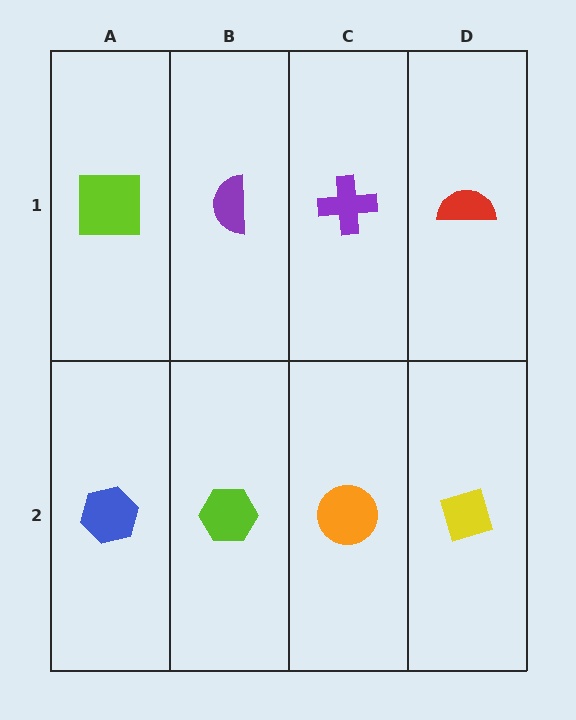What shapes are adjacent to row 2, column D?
A red semicircle (row 1, column D), an orange circle (row 2, column C).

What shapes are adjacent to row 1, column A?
A blue hexagon (row 2, column A), a purple semicircle (row 1, column B).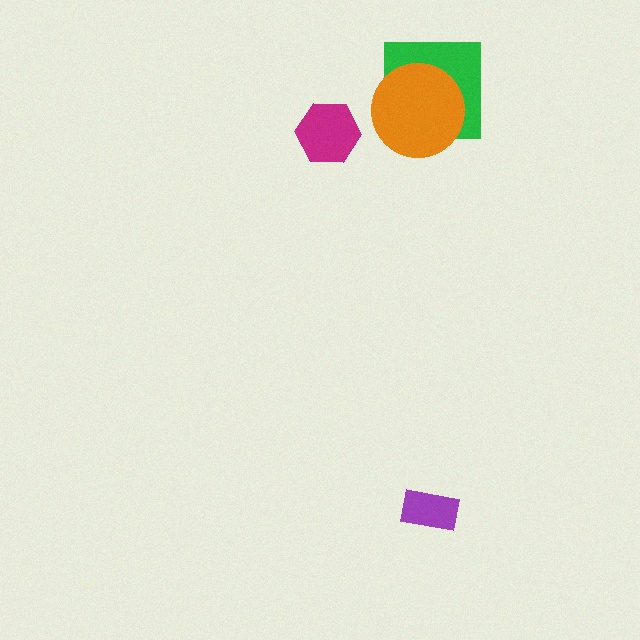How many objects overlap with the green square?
1 object overlaps with the green square.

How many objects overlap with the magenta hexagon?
0 objects overlap with the magenta hexagon.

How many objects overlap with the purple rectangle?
0 objects overlap with the purple rectangle.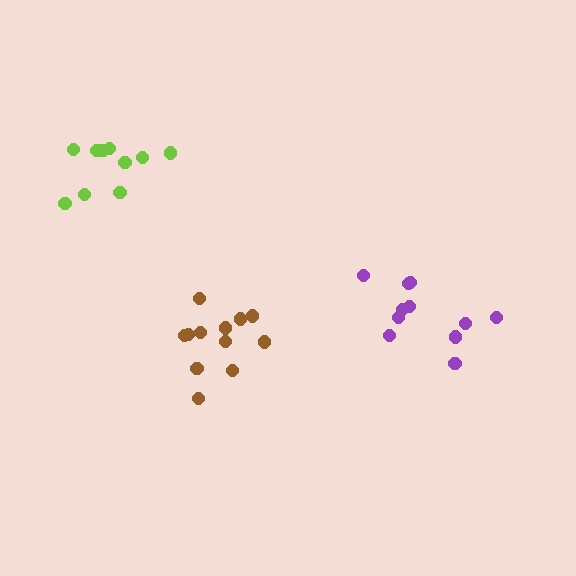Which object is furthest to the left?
The lime cluster is leftmost.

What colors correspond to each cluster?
The clusters are colored: brown, purple, lime.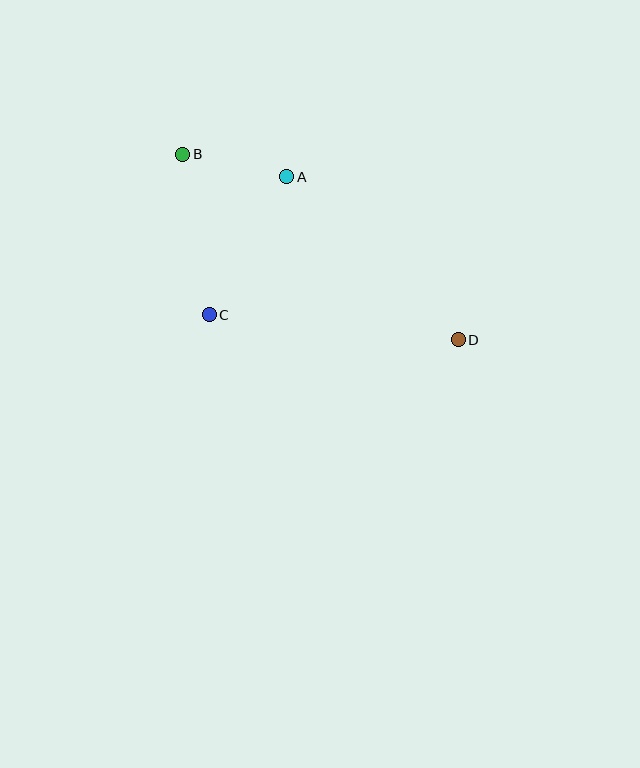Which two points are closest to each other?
Points A and B are closest to each other.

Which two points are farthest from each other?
Points B and D are farthest from each other.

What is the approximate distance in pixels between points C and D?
The distance between C and D is approximately 250 pixels.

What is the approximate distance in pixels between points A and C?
The distance between A and C is approximately 159 pixels.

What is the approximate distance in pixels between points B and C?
The distance between B and C is approximately 163 pixels.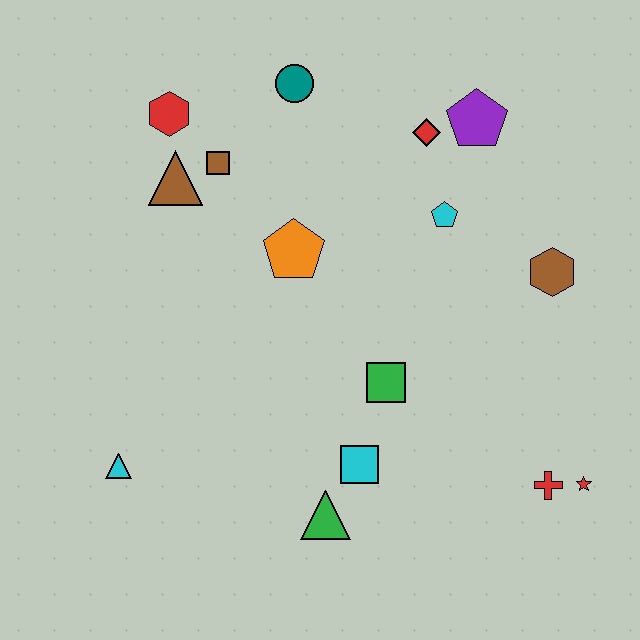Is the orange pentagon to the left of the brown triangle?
No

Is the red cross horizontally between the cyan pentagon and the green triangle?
No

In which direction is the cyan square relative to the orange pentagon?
The cyan square is below the orange pentagon.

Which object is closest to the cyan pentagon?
The red diamond is closest to the cyan pentagon.